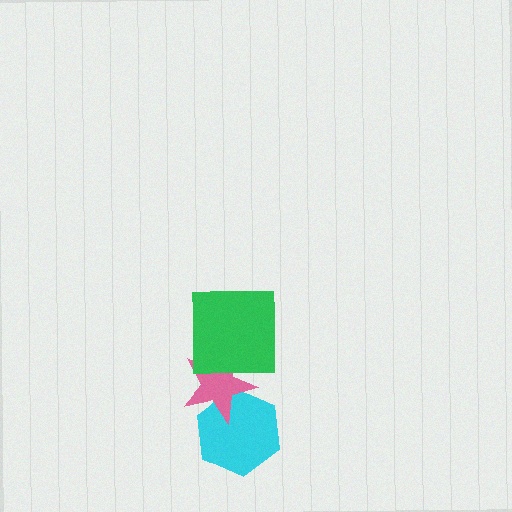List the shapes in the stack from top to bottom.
From top to bottom: the green square, the pink star, the cyan hexagon.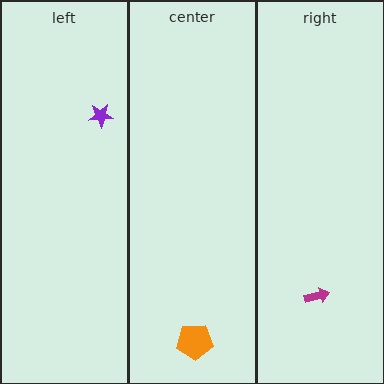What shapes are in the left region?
The purple star.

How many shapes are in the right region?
1.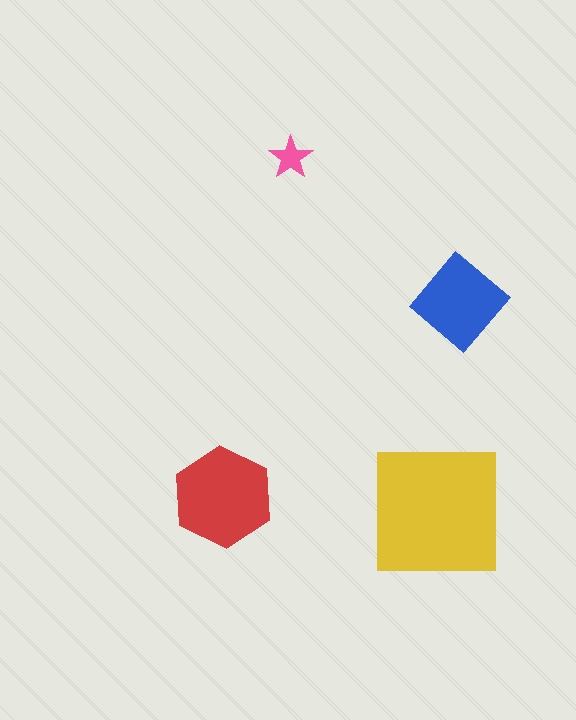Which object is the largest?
The yellow square.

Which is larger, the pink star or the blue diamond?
The blue diamond.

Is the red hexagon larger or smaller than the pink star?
Larger.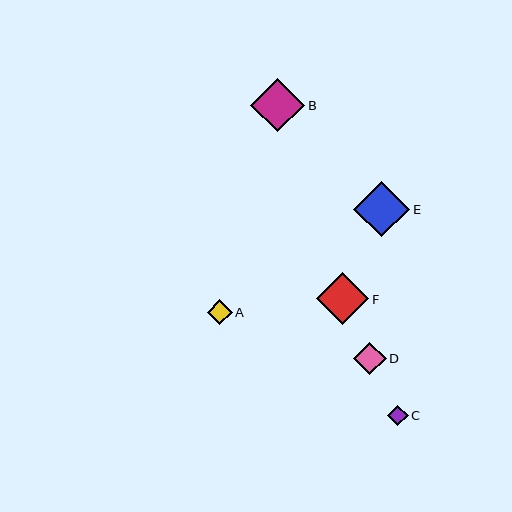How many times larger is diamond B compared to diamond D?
Diamond B is approximately 1.6 times the size of diamond D.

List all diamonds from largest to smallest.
From largest to smallest: E, B, F, D, A, C.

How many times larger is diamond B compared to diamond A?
Diamond B is approximately 2.2 times the size of diamond A.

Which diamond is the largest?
Diamond E is the largest with a size of approximately 56 pixels.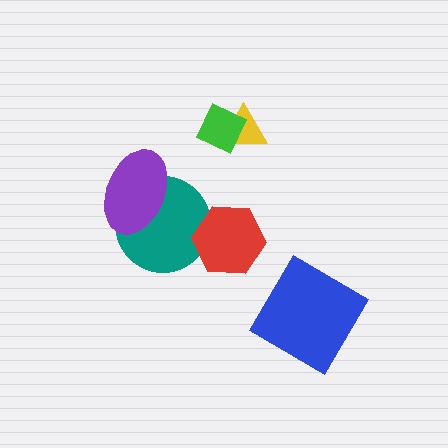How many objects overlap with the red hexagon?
1 object overlaps with the red hexagon.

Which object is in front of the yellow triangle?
The green diamond is in front of the yellow triangle.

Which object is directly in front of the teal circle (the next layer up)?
The purple ellipse is directly in front of the teal circle.